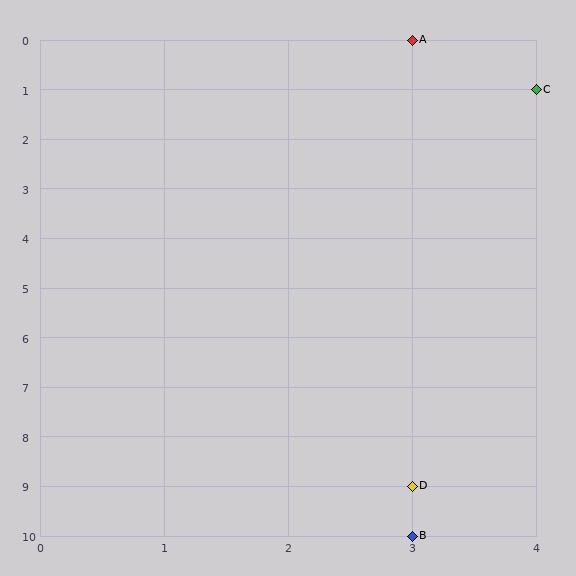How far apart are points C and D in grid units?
Points C and D are 1 column and 8 rows apart (about 8.1 grid units diagonally).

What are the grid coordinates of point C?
Point C is at grid coordinates (4, 1).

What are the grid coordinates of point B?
Point B is at grid coordinates (3, 10).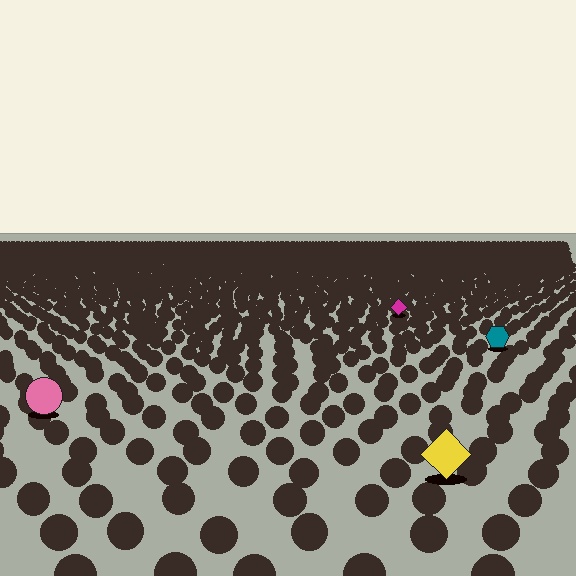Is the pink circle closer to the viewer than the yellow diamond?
No. The yellow diamond is closer — you can tell from the texture gradient: the ground texture is coarser near it.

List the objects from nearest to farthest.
From nearest to farthest: the yellow diamond, the pink circle, the teal hexagon, the magenta diamond.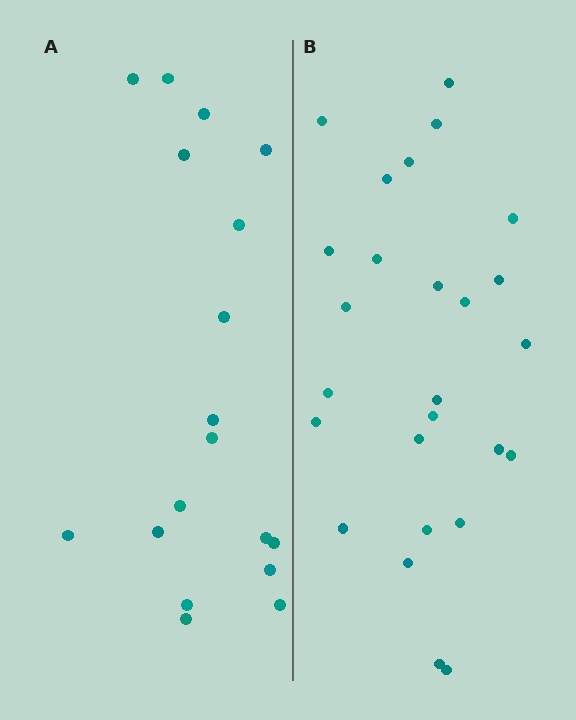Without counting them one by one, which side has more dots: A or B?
Region B (the right region) has more dots.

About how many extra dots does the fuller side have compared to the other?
Region B has roughly 8 or so more dots than region A.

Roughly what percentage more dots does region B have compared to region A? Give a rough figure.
About 45% more.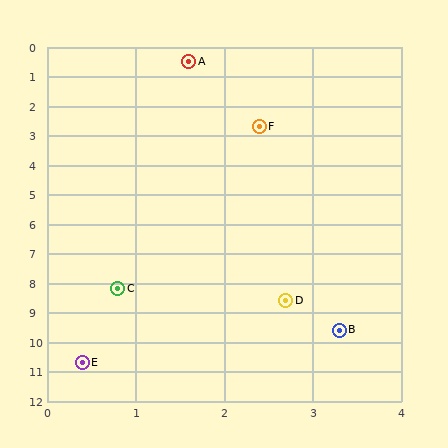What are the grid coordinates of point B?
Point B is at approximately (3.3, 9.6).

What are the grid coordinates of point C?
Point C is at approximately (0.8, 8.2).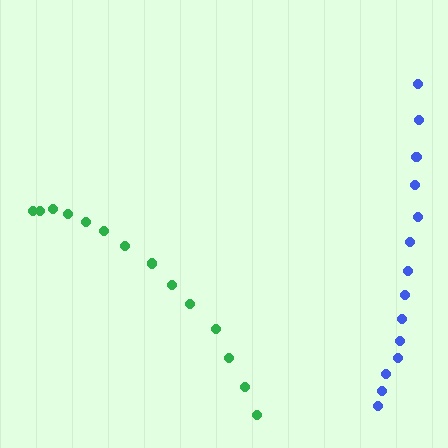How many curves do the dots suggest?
There are 2 distinct paths.